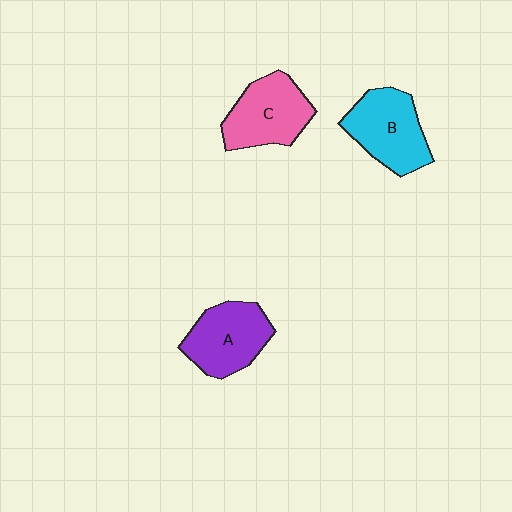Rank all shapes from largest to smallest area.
From largest to smallest: B (cyan), C (pink), A (purple).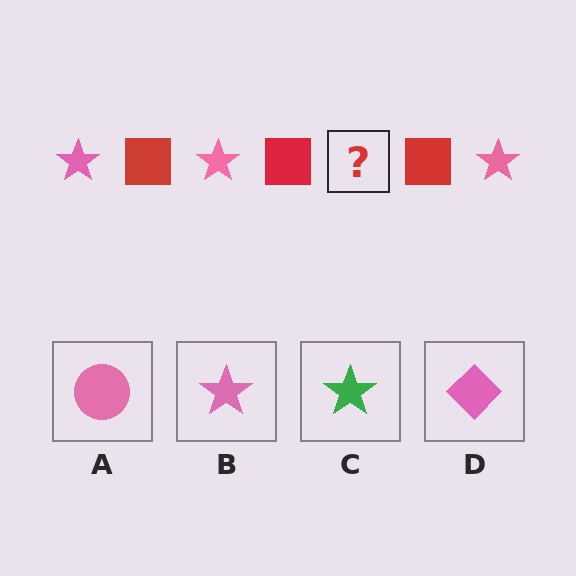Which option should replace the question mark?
Option B.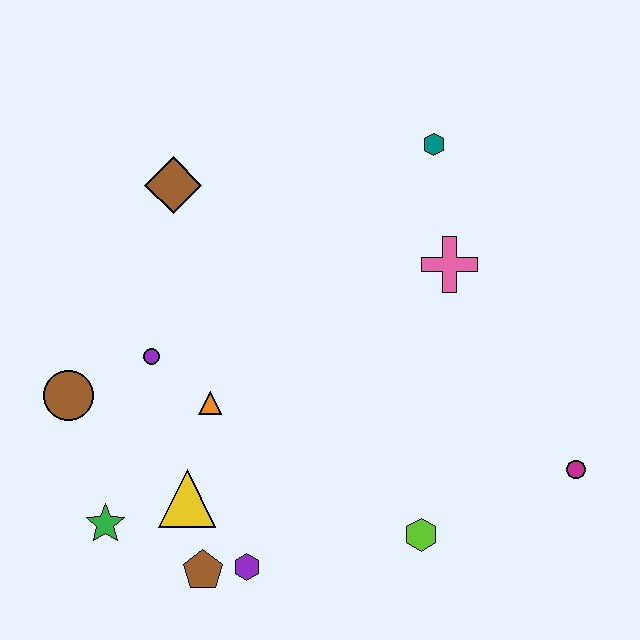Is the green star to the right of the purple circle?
No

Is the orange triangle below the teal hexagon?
Yes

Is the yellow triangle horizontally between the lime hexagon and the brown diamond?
Yes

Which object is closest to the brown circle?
The purple circle is closest to the brown circle.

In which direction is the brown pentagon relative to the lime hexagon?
The brown pentagon is to the left of the lime hexagon.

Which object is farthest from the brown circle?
The magenta circle is farthest from the brown circle.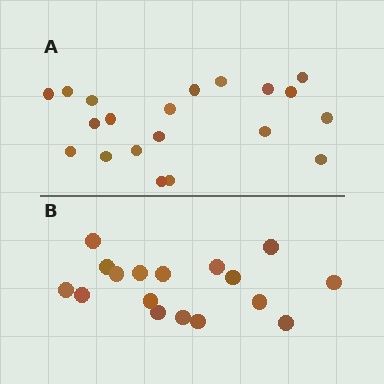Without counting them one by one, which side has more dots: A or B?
Region A (the top region) has more dots.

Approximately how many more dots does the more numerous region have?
Region A has just a few more — roughly 2 or 3 more dots than region B.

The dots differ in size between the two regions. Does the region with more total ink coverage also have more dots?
No. Region B has more total ink coverage because its dots are larger, but region A actually contains more individual dots. Total area can be misleading — the number of items is what matters here.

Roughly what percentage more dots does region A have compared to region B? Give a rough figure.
About 20% more.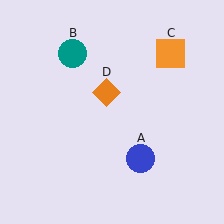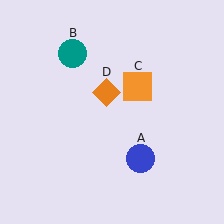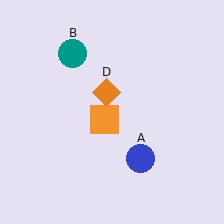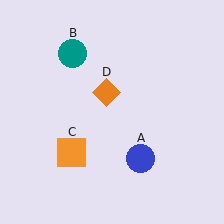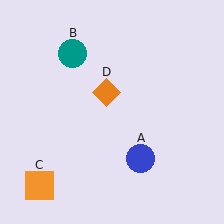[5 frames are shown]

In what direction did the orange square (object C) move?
The orange square (object C) moved down and to the left.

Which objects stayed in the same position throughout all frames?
Blue circle (object A) and teal circle (object B) and orange diamond (object D) remained stationary.